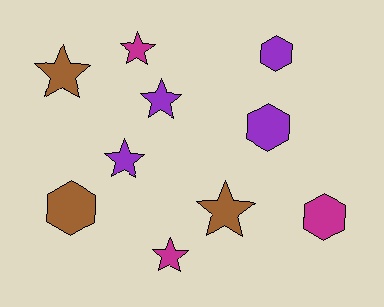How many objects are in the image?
There are 10 objects.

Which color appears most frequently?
Purple, with 4 objects.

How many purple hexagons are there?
There are 2 purple hexagons.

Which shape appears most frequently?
Star, with 6 objects.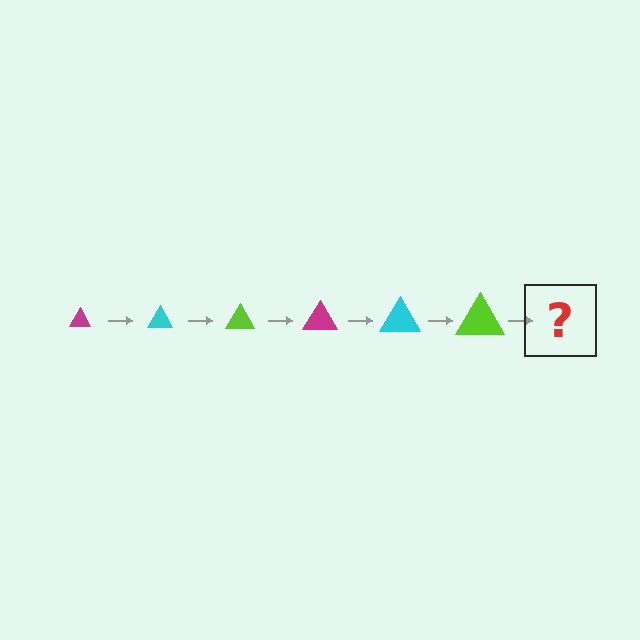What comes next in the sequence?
The next element should be a magenta triangle, larger than the previous one.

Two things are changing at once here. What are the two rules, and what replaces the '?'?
The two rules are that the triangle grows larger each step and the color cycles through magenta, cyan, and lime. The '?' should be a magenta triangle, larger than the previous one.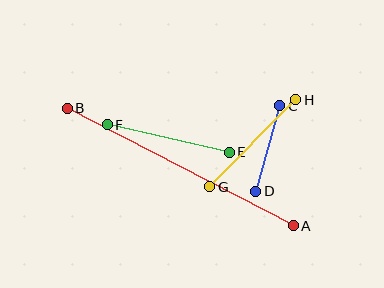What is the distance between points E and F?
The distance is approximately 125 pixels.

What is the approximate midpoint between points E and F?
The midpoint is at approximately (168, 138) pixels.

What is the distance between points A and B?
The distance is approximately 255 pixels.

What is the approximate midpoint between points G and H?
The midpoint is at approximately (253, 143) pixels.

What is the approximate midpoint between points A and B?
The midpoint is at approximately (180, 167) pixels.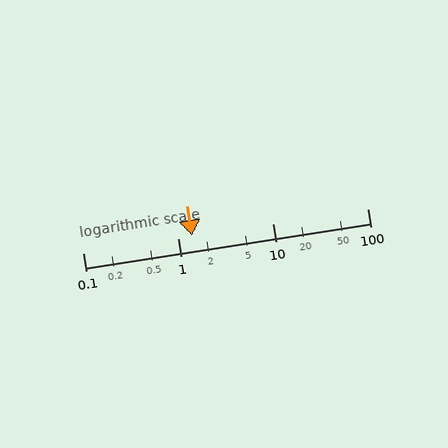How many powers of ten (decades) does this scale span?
The scale spans 3 decades, from 0.1 to 100.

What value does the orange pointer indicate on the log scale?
The pointer indicates approximately 1.4.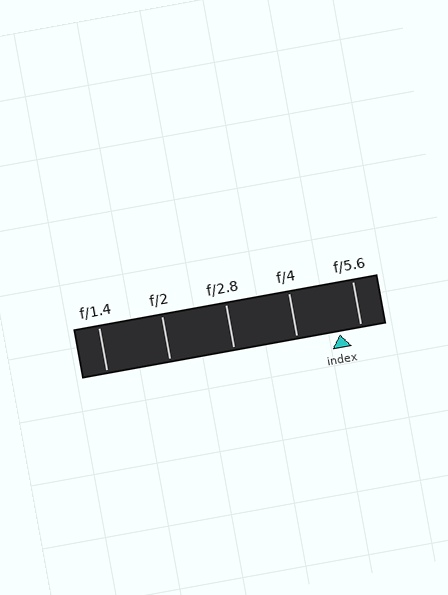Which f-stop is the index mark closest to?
The index mark is closest to f/5.6.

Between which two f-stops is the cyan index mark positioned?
The index mark is between f/4 and f/5.6.